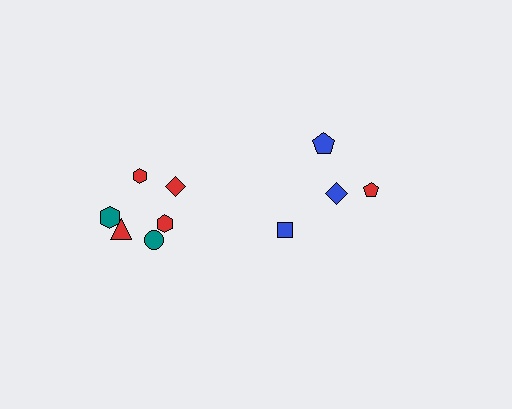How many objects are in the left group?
There are 6 objects.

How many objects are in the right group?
There are 4 objects.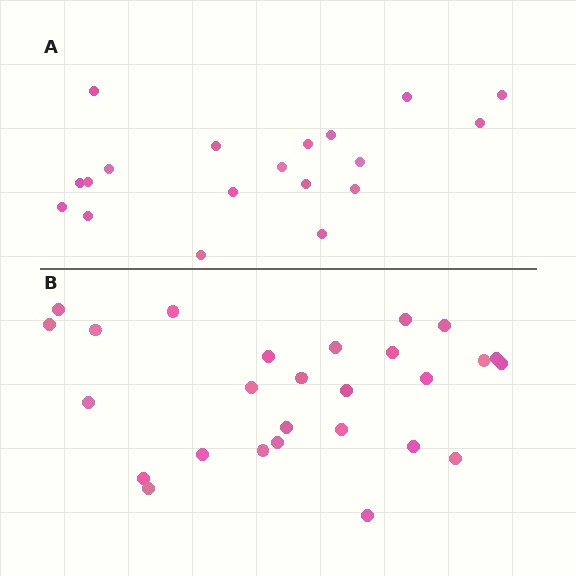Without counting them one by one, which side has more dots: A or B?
Region B (the bottom region) has more dots.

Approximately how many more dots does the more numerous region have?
Region B has roughly 8 or so more dots than region A.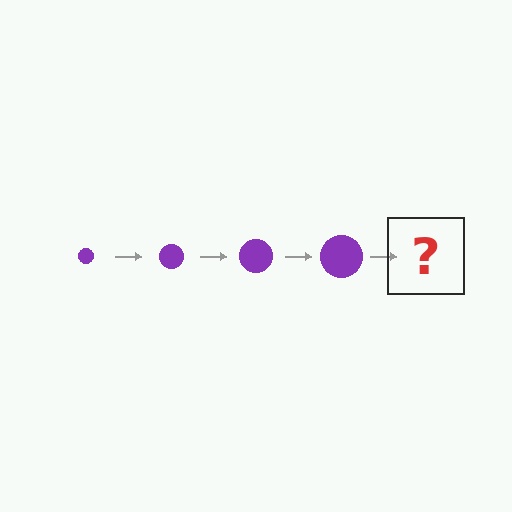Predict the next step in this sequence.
The next step is a purple circle, larger than the previous one.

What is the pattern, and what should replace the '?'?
The pattern is that the circle gets progressively larger each step. The '?' should be a purple circle, larger than the previous one.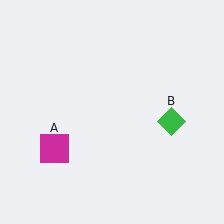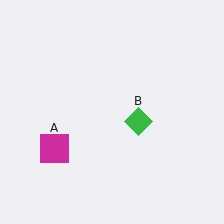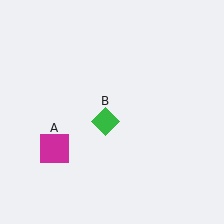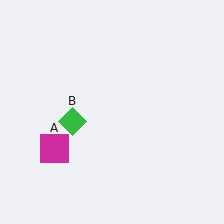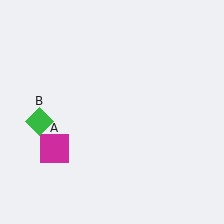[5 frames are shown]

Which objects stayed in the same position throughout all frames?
Magenta square (object A) remained stationary.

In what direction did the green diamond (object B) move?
The green diamond (object B) moved left.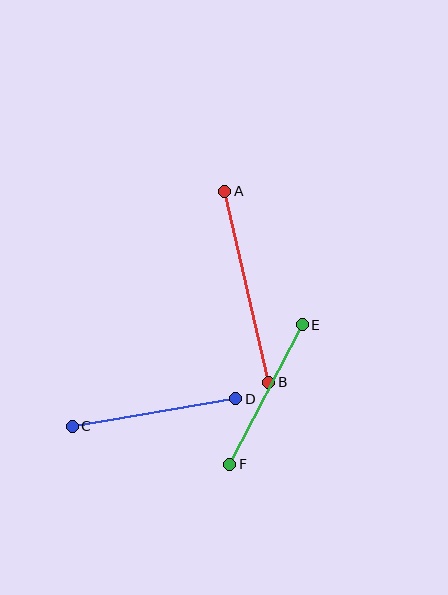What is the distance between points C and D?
The distance is approximately 166 pixels.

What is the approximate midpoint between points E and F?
The midpoint is at approximately (266, 394) pixels.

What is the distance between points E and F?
The distance is approximately 157 pixels.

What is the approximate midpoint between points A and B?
The midpoint is at approximately (247, 287) pixels.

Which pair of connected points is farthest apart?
Points A and B are farthest apart.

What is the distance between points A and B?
The distance is approximately 196 pixels.